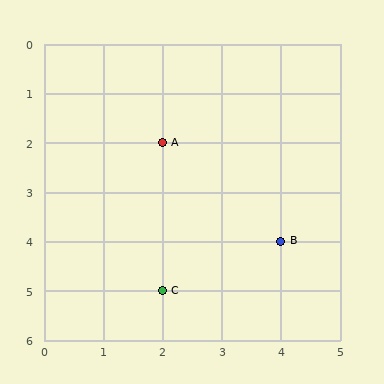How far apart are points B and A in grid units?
Points B and A are 2 columns and 2 rows apart (about 2.8 grid units diagonally).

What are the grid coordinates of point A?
Point A is at grid coordinates (2, 2).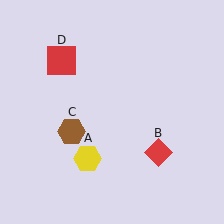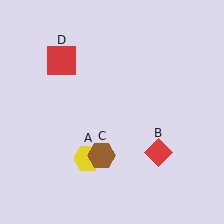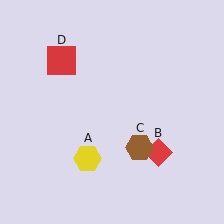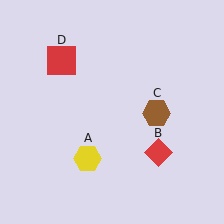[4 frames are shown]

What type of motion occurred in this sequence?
The brown hexagon (object C) rotated counterclockwise around the center of the scene.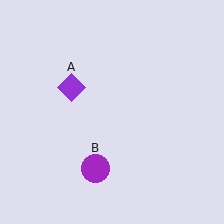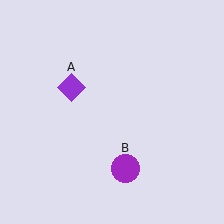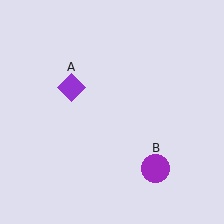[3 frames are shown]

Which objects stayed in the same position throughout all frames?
Purple diamond (object A) remained stationary.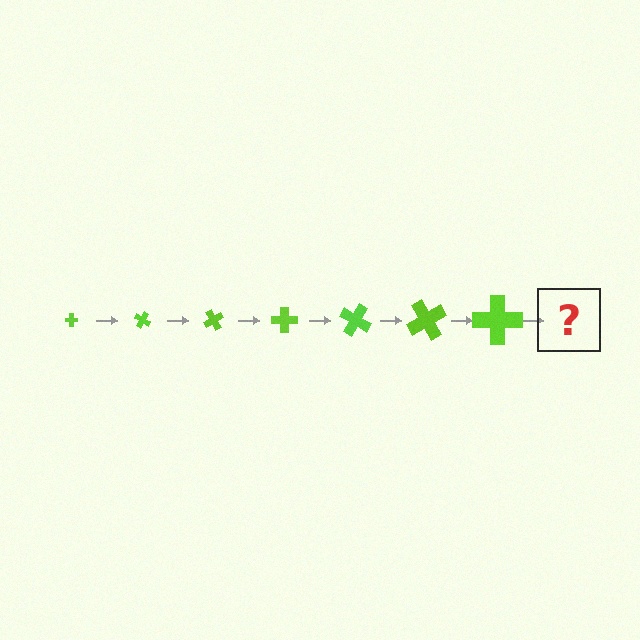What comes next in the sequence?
The next element should be a cross, larger than the previous one and rotated 210 degrees from the start.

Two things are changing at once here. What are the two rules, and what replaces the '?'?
The two rules are that the cross grows larger each step and it rotates 30 degrees each step. The '?' should be a cross, larger than the previous one and rotated 210 degrees from the start.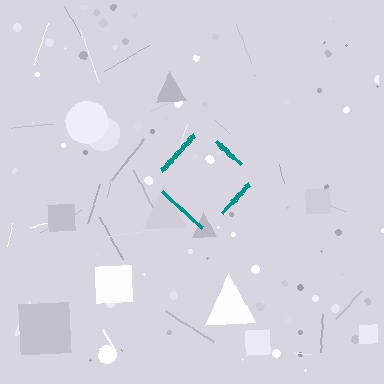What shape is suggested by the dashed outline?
The dashed outline suggests a diamond.